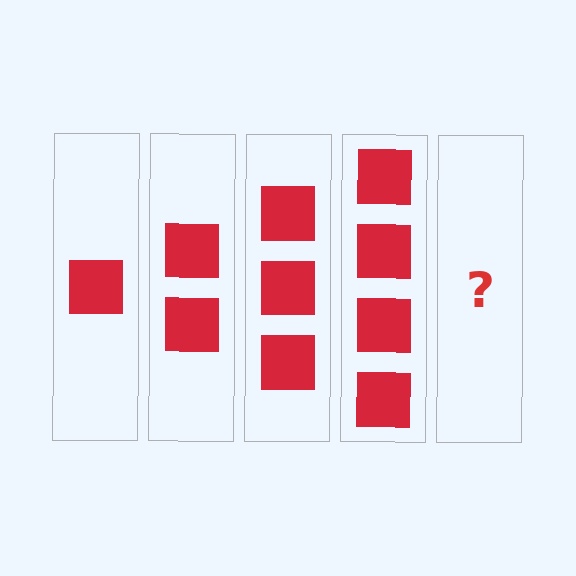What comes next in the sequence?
The next element should be 5 squares.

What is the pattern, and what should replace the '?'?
The pattern is that each step adds one more square. The '?' should be 5 squares.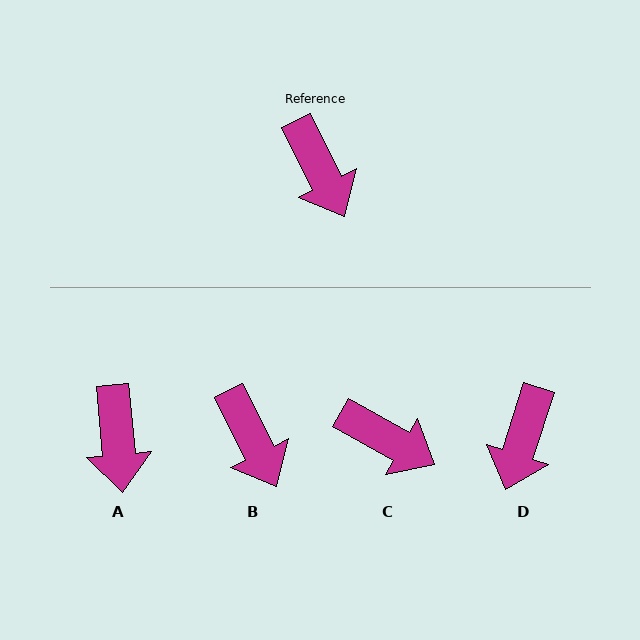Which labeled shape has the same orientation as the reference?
B.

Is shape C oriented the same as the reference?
No, it is off by about 35 degrees.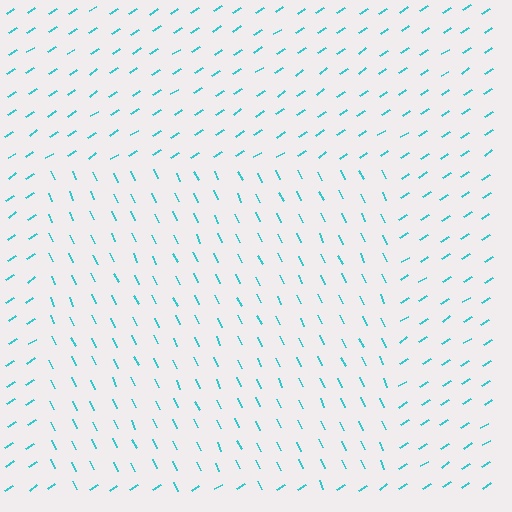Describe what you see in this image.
The image is filled with small cyan line segments. A rectangle region in the image has lines oriented differently from the surrounding lines, creating a visible texture boundary.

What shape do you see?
I see a rectangle.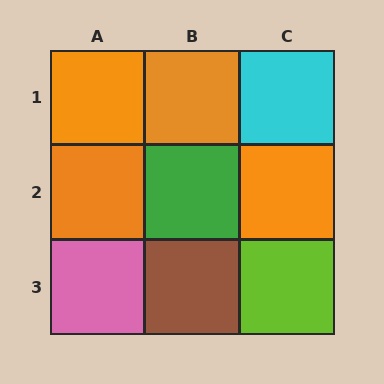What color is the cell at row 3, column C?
Lime.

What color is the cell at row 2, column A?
Orange.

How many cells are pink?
1 cell is pink.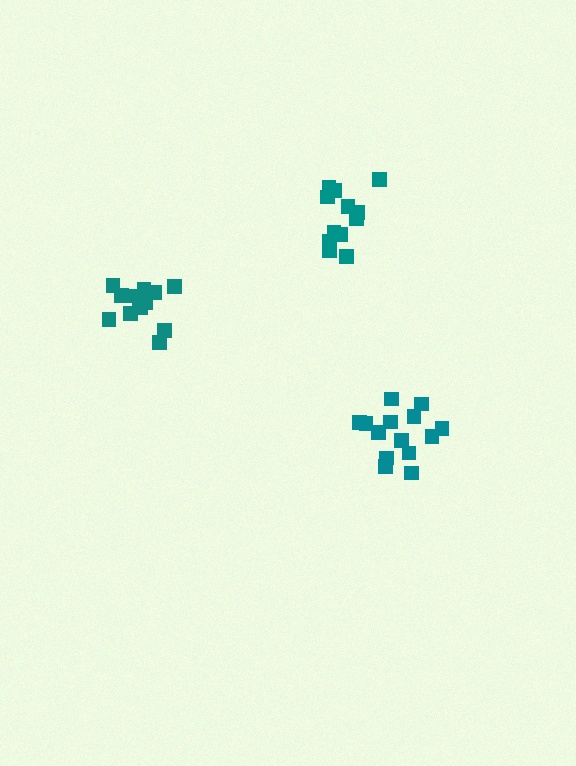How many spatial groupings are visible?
There are 3 spatial groupings.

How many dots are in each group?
Group 1: 13 dots, Group 2: 12 dots, Group 3: 14 dots (39 total).